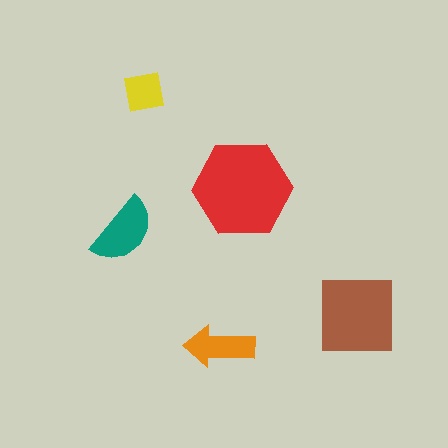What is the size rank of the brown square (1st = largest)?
2nd.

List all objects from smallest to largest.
The yellow square, the orange arrow, the teal semicircle, the brown square, the red hexagon.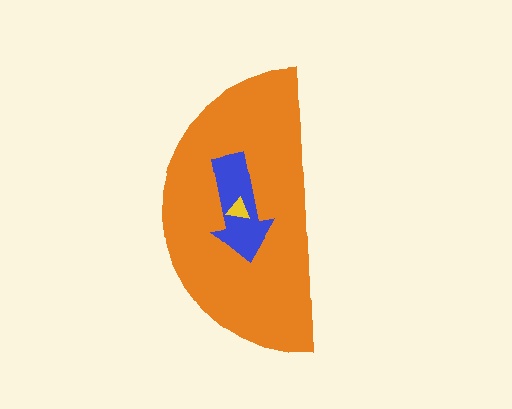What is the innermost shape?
The yellow triangle.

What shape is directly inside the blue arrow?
The yellow triangle.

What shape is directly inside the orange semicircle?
The blue arrow.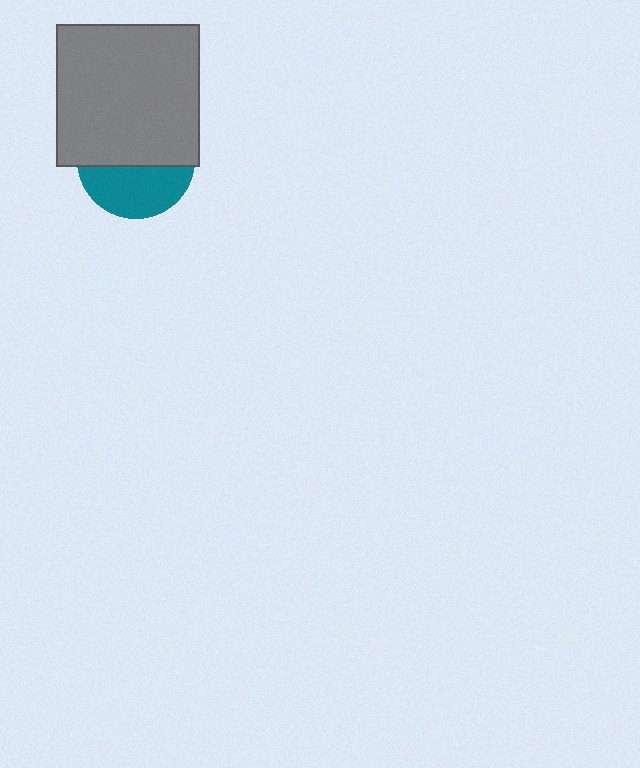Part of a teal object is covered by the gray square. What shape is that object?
It is a circle.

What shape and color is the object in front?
The object in front is a gray square.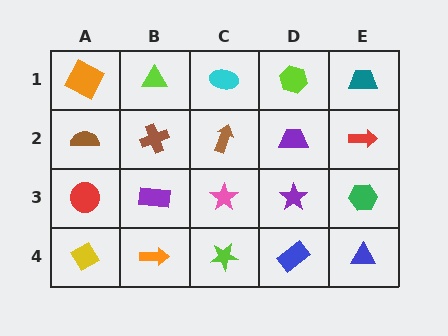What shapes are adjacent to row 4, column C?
A pink star (row 3, column C), an orange arrow (row 4, column B), a blue rectangle (row 4, column D).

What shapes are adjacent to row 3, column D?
A purple trapezoid (row 2, column D), a blue rectangle (row 4, column D), a pink star (row 3, column C), a green hexagon (row 3, column E).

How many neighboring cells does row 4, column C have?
3.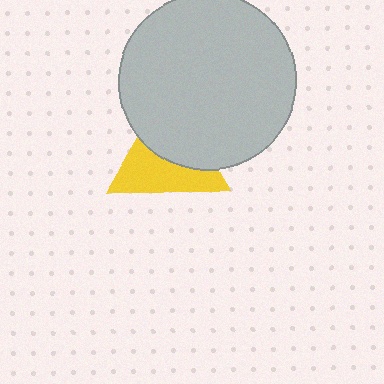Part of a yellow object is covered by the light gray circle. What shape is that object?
It is a triangle.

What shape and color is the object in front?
The object in front is a light gray circle.